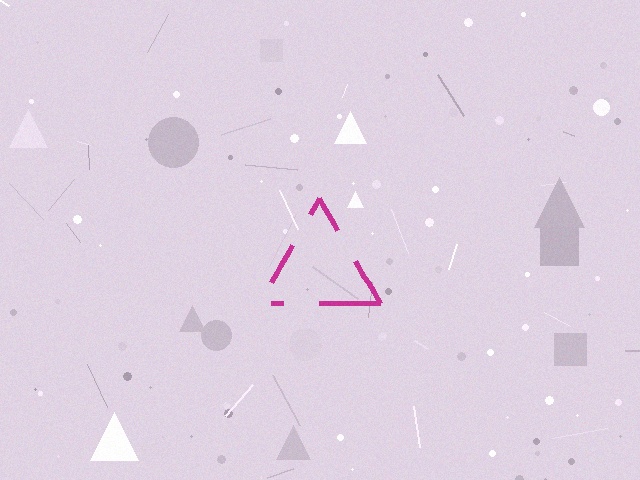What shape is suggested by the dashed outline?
The dashed outline suggests a triangle.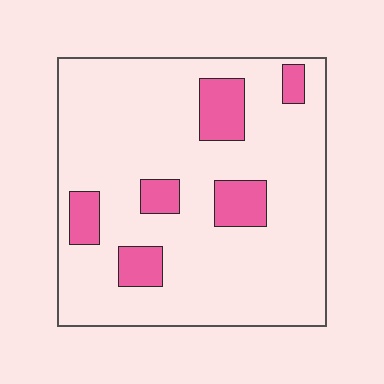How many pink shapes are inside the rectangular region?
6.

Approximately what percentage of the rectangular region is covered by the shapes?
Approximately 15%.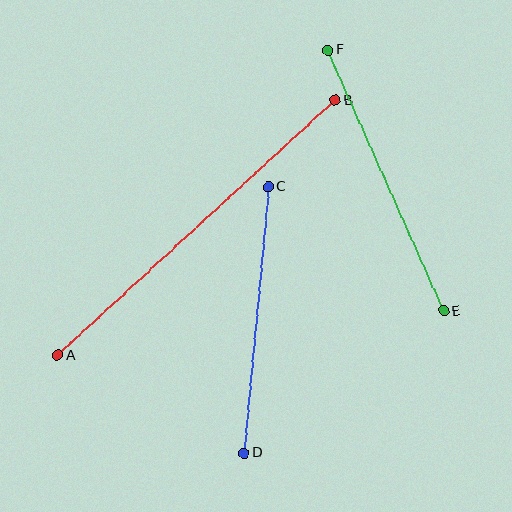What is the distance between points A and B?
The distance is approximately 377 pixels.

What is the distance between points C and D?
The distance is approximately 267 pixels.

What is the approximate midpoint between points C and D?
The midpoint is at approximately (256, 320) pixels.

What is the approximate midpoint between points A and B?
The midpoint is at approximately (196, 228) pixels.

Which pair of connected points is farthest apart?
Points A and B are farthest apart.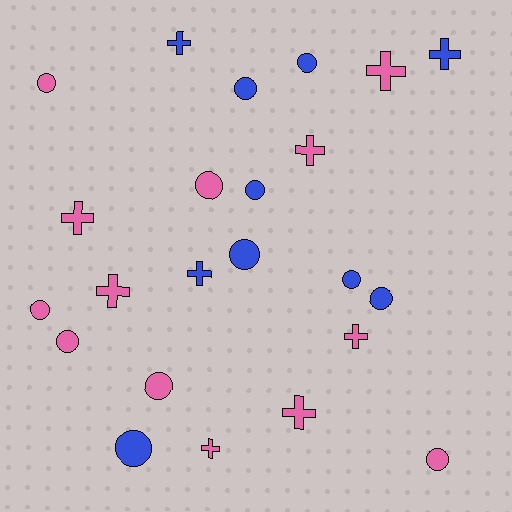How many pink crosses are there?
There are 7 pink crosses.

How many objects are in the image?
There are 23 objects.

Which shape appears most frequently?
Circle, with 13 objects.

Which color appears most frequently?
Pink, with 13 objects.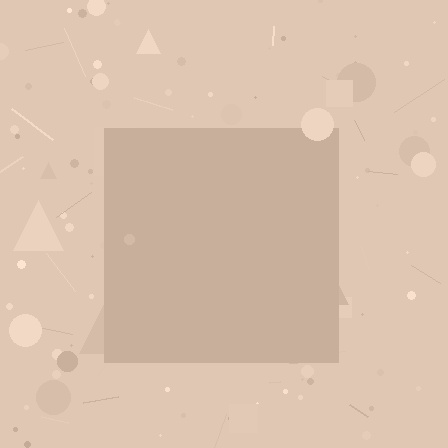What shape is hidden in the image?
A square is hidden in the image.